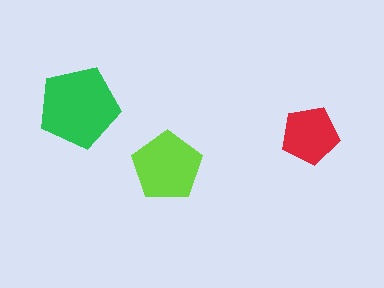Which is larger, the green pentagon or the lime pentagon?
The green one.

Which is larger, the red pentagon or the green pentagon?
The green one.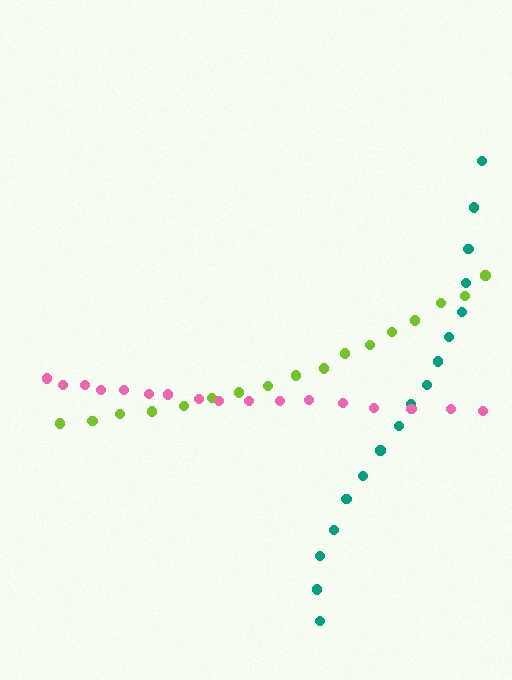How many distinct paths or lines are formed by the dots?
There are 3 distinct paths.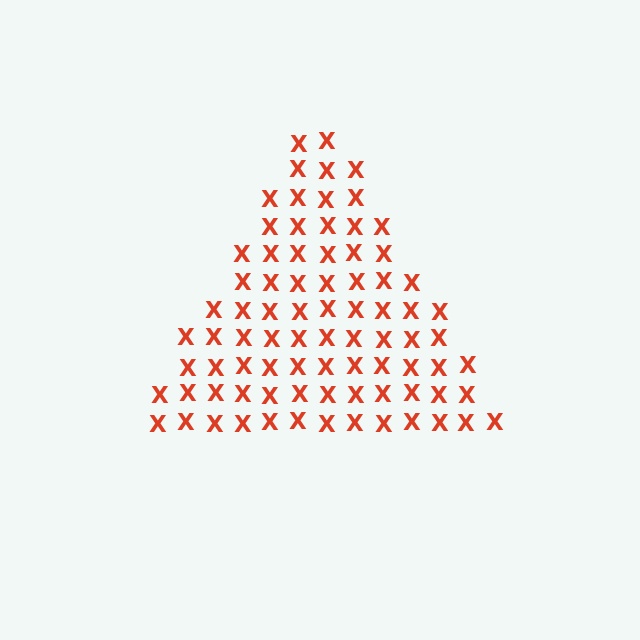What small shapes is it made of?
It is made of small letter X's.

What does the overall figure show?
The overall figure shows a triangle.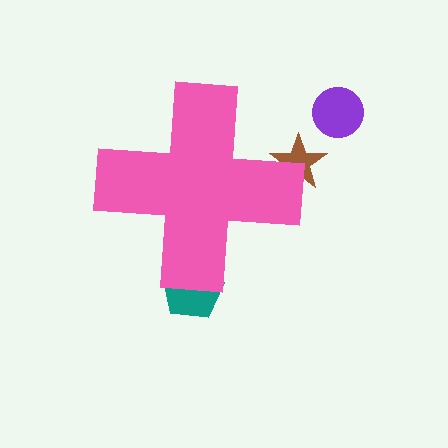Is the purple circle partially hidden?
No, the purple circle is fully visible.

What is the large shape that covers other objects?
A pink cross.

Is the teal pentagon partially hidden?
Yes, the teal pentagon is partially hidden behind the pink cross.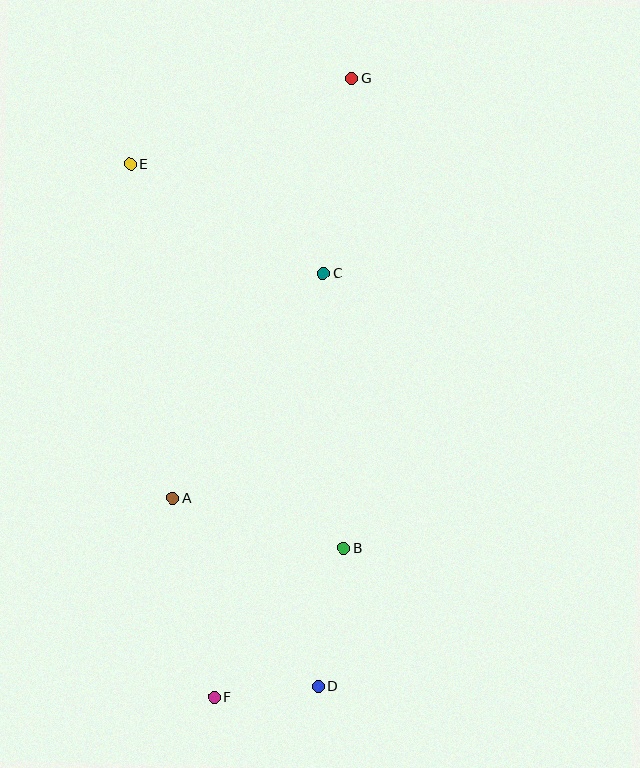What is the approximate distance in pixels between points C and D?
The distance between C and D is approximately 413 pixels.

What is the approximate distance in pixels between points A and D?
The distance between A and D is approximately 238 pixels.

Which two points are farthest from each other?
Points F and G are farthest from each other.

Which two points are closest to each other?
Points D and F are closest to each other.